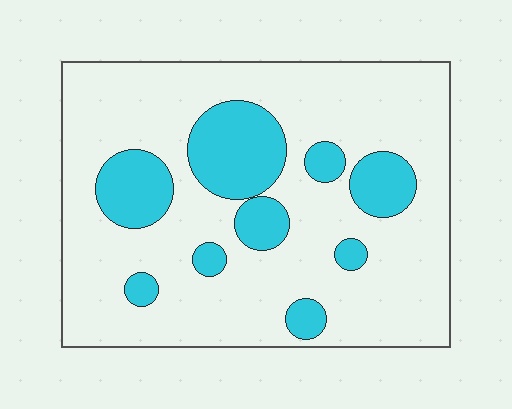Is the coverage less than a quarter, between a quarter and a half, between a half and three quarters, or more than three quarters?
Less than a quarter.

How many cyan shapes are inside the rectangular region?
9.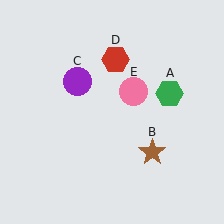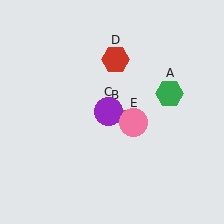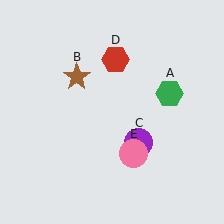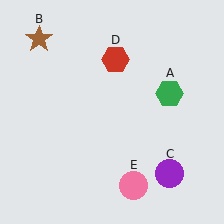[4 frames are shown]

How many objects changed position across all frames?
3 objects changed position: brown star (object B), purple circle (object C), pink circle (object E).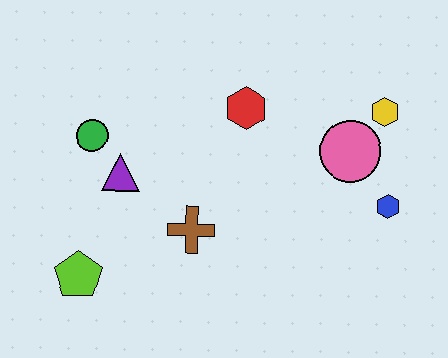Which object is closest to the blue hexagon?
The pink circle is closest to the blue hexagon.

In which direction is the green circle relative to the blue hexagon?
The green circle is to the left of the blue hexagon.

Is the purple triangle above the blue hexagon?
Yes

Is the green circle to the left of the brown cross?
Yes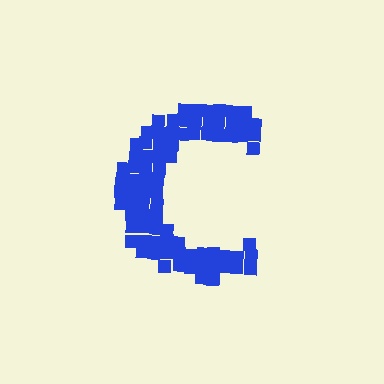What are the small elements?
The small elements are squares.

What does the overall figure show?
The overall figure shows the letter C.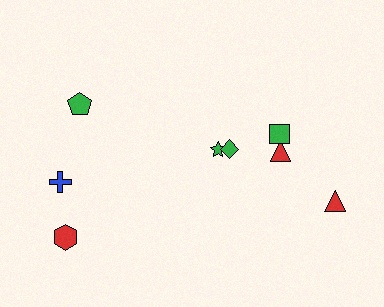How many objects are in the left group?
There are 3 objects.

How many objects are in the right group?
There are 5 objects.